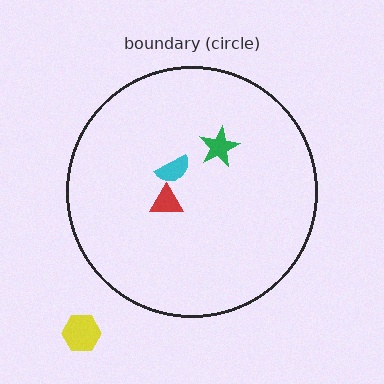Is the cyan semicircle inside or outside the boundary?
Inside.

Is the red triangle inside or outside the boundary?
Inside.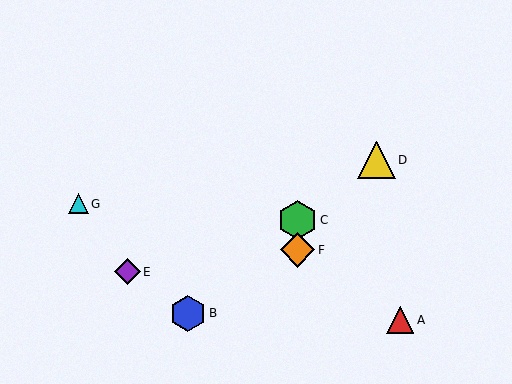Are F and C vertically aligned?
Yes, both are at x≈298.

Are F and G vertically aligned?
No, F is at x≈298 and G is at x≈78.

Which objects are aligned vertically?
Objects C, F are aligned vertically.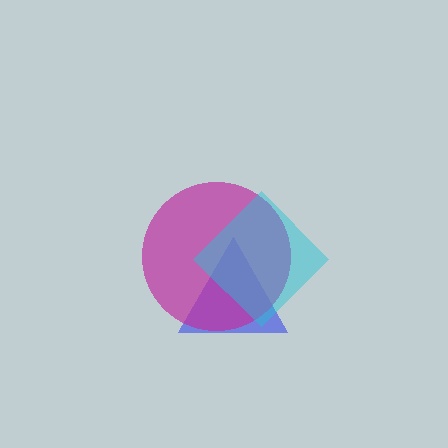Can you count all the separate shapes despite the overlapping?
Yes, there are 3 separate shapes.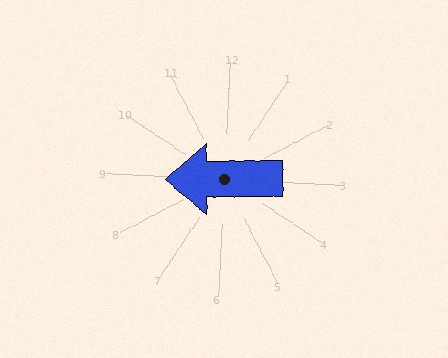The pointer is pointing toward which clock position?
Roughly 9 o'clock.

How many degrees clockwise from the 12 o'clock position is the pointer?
Approximately 267 degrees.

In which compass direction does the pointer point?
West.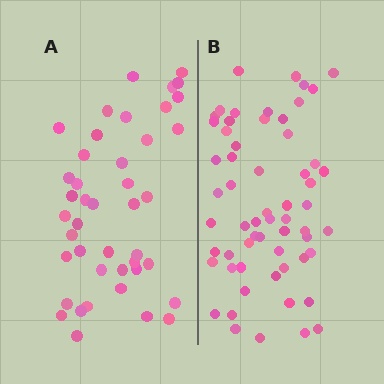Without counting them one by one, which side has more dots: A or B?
Region B (the right region) has more dots.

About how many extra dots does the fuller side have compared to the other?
Region B has approximately 15 more dots than region A.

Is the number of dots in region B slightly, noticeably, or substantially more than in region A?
Region B has noticeably more, but not dramatically so. The ratio is roughly 1.4 to 1.